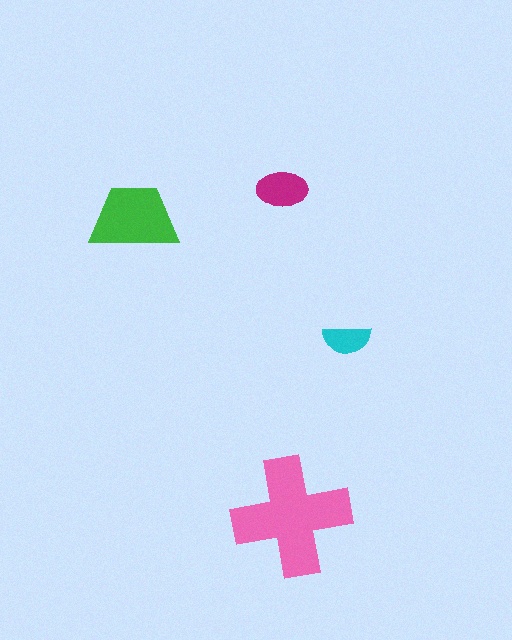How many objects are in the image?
There are 4 objects in the image.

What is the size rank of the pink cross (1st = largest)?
1st.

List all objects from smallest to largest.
The cyan semicircle, the magenta ellipse, the green trapezoid, the pink cross.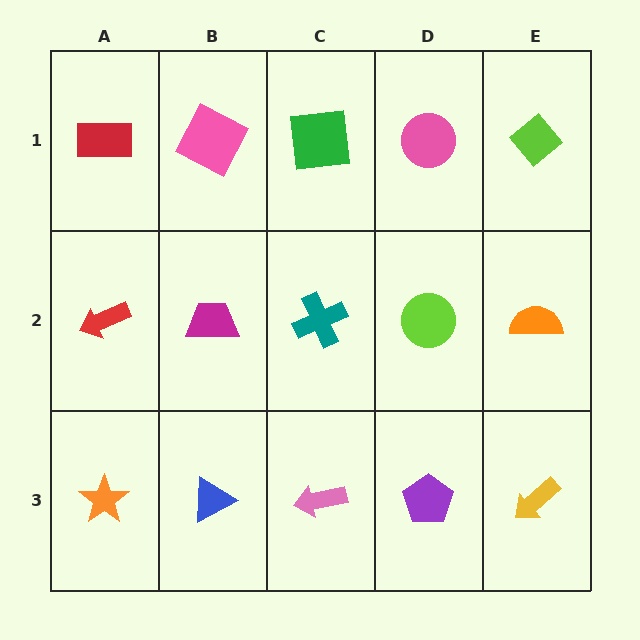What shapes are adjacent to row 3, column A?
A red arrow (row 2, column A), a blue triangle (row 3, column B).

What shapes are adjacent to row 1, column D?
A lime circle (row 2, column D), a green square (row 1, column C), a lime diamond (row 1, column E).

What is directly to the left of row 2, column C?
A magenta trapezoid.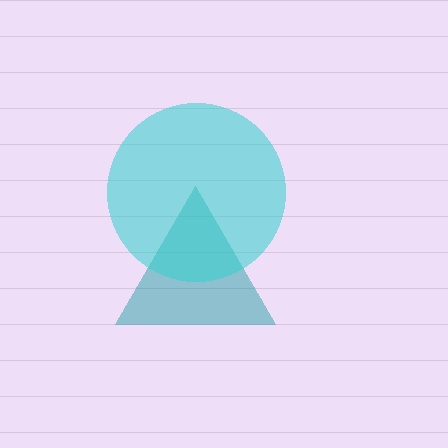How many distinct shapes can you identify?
There are 2 distinct shapes: a teal triangle, a cyan circle.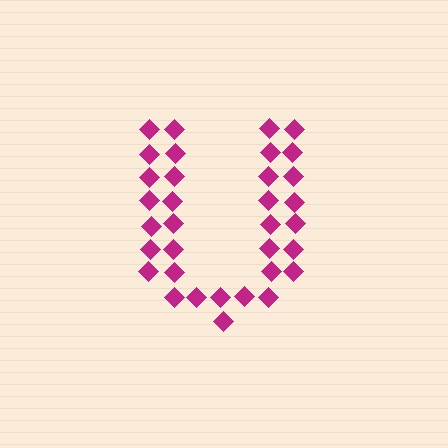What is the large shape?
The large shape is the letter U.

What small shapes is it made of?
It is made of small diamonds.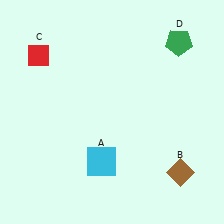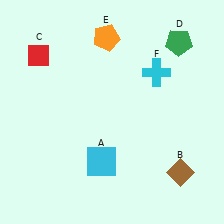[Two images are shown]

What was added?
An orange pentagon (E), a cyan cross (F) were added in Image 2.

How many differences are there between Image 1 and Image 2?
There are 2 differences between the two images.